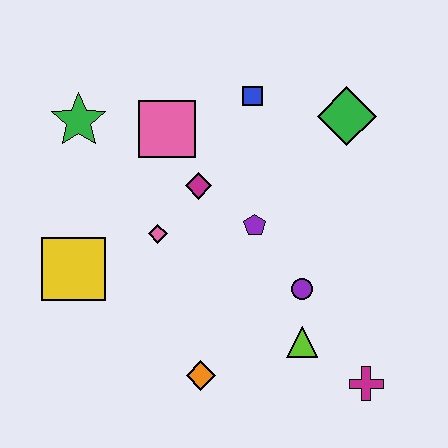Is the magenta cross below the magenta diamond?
Yes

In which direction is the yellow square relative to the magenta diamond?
The yellow square is to the left of the magenta diamond.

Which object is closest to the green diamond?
The blue square is closest to the green diamond.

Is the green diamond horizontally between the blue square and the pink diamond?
No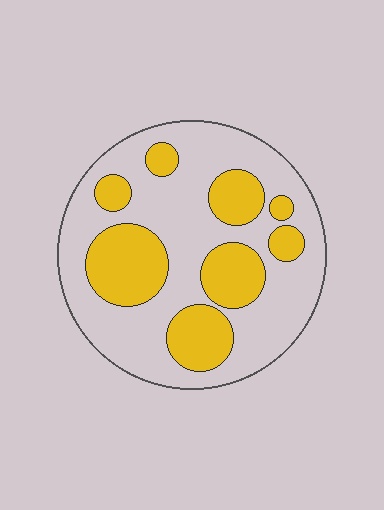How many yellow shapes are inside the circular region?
8.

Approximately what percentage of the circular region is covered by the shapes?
Approximately 35%.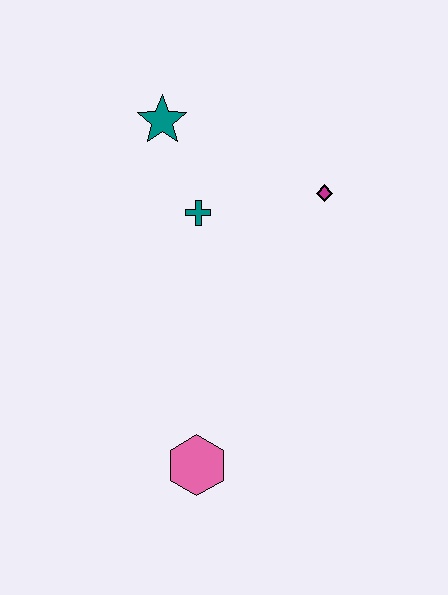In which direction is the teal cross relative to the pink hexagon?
The teal cross is above the pink hexagon.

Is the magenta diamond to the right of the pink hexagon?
Yes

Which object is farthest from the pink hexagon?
The teal star is farthest from the pink hexagon.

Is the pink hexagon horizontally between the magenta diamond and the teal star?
Yes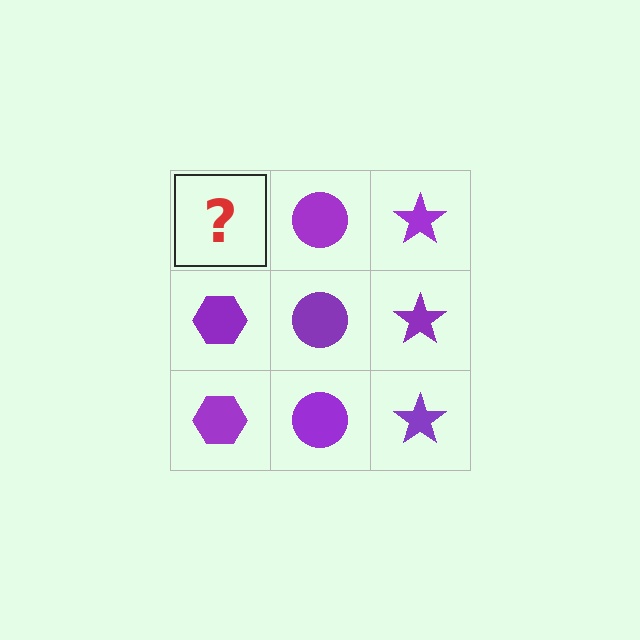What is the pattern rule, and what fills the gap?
The rule is that each column has a consistent shape. The gap should be filled with a purple hexagon.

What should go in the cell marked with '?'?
The missing cell should contain a purple hexagon.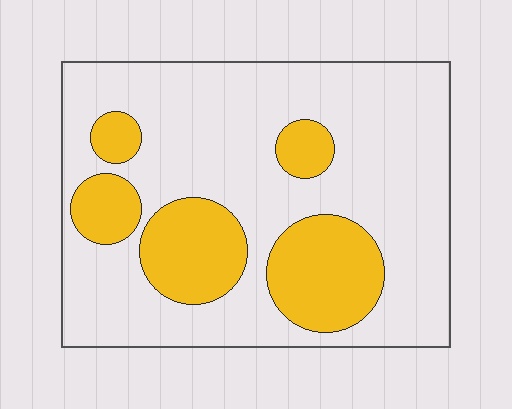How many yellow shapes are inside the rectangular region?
5.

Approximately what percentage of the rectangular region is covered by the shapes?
Approximately 25%.